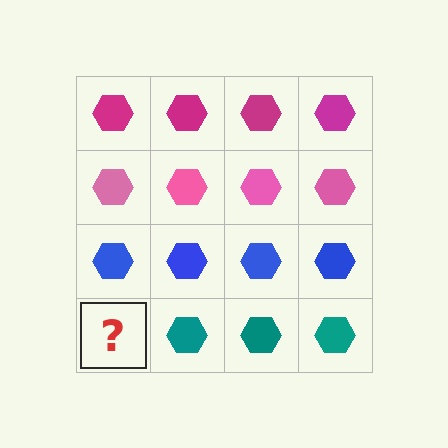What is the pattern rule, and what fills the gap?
The rule is that each row has a consistent color. The gap should be filled with a teal hexagon.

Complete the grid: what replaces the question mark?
The question mark should be replaced with a teal hexagon.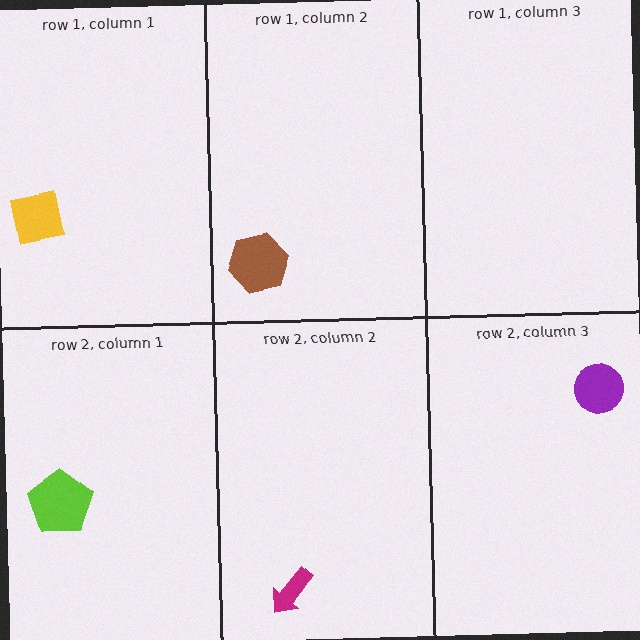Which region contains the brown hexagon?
The row 1, column 2 region.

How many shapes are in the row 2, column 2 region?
1.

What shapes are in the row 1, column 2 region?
The brown hexagon.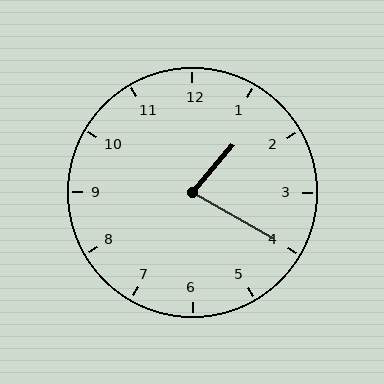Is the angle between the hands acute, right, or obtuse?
It is acute.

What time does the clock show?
1:20.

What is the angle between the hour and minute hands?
Approximately 80 degrees.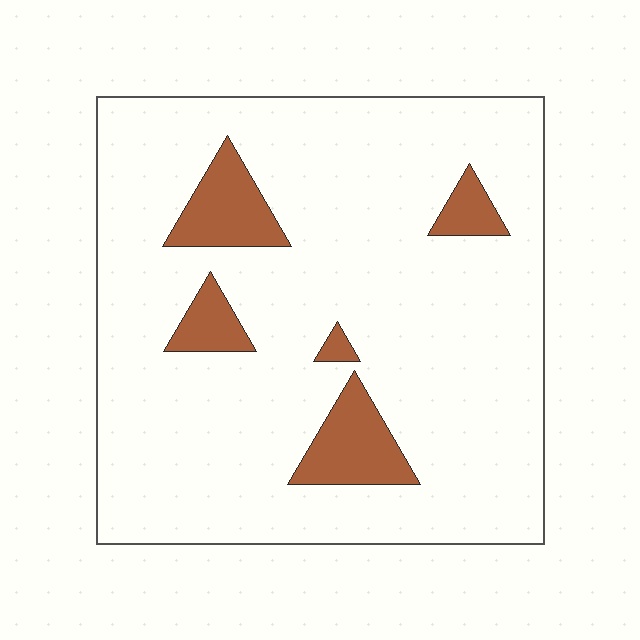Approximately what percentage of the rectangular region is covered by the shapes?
Approximately 10%.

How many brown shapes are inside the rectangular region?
5.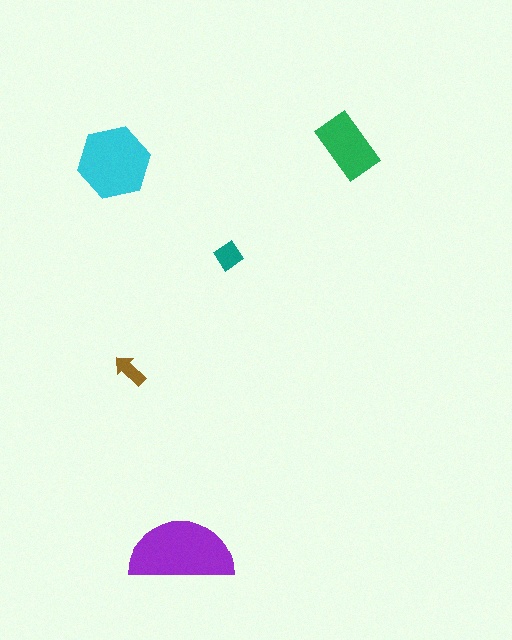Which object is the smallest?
The brown arrow.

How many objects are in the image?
There are 5 objects in the image.